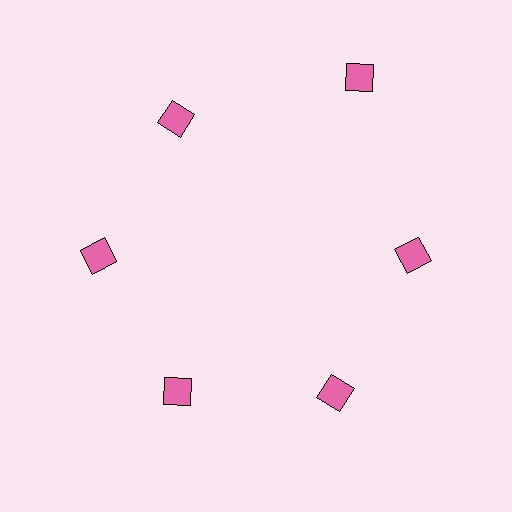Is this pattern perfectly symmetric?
No. The 6 pink squares are arranged in a ring, but one element near the 1 o'clock position is pushed outward from the center, breaking the 6-fold rotational symmetry.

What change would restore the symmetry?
The symmetry would be restored by moving it inward, back onto the ring so that all 6 squares sit at equal angles and equal distance from the center.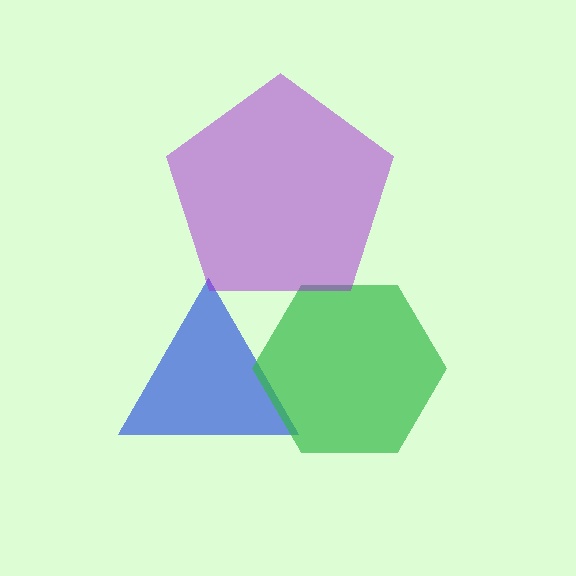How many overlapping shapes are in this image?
There are 3 overlapping shapes in the image.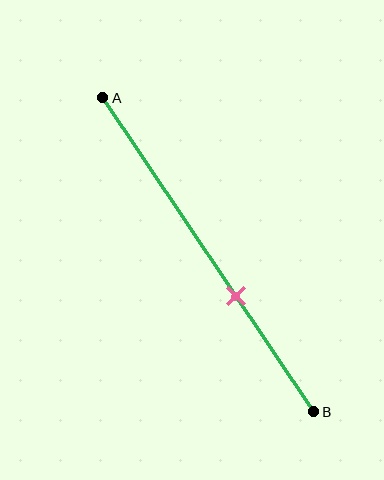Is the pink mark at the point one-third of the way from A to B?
No, the mark is at about 65% from A, not at the 33% one-third point.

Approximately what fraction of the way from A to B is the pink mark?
The pink mark is approximately 65% of the way from A to B.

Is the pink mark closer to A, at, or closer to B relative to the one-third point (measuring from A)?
The pink mark is closer to point B than the one-third point of segment AB.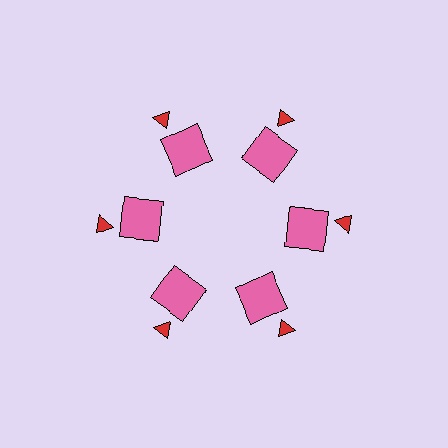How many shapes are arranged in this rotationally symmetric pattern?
There are 12 shapes, arranged in 6 groups of 2.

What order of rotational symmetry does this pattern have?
This pattern has 6-fold rotational symmetry.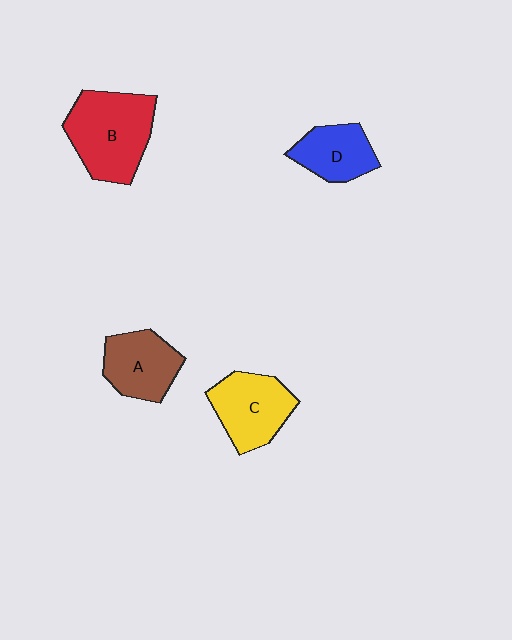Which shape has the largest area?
Shape B (red).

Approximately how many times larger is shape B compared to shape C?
Approximately 1.3 times.